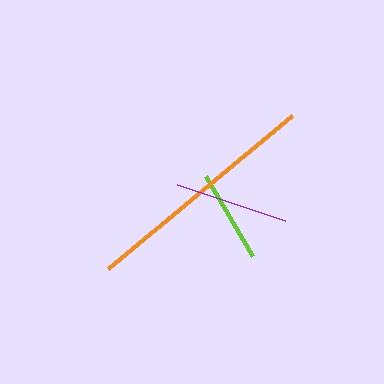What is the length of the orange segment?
The orange segment is approximately 239 pixels long.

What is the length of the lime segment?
The lime segment is approximately 93 pixels long.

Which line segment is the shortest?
The lime line is the shortest at approximately 93 pixels.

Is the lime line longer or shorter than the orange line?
The orange line is longer than the lime line.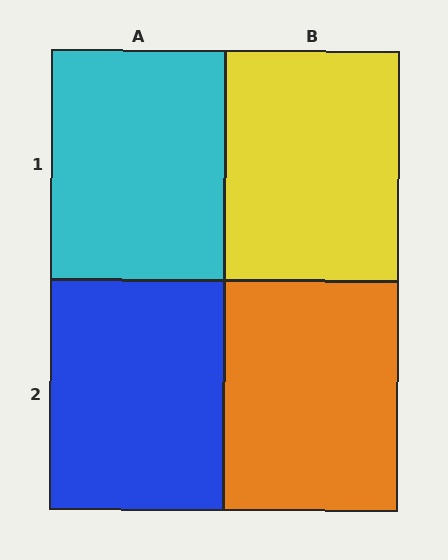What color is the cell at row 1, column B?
Yellow.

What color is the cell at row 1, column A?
Cyan.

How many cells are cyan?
1 cell is cyan.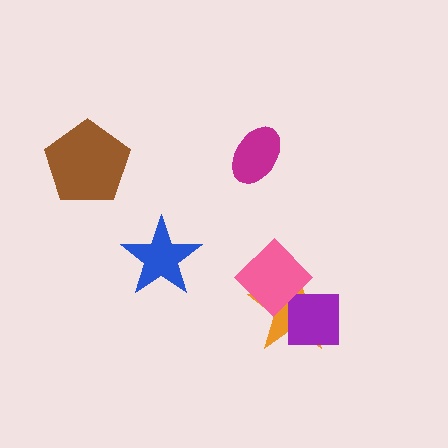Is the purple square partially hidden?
Yes, it is partially covered by another shape.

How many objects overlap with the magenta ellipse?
0 objects overlap with the magenta ellipse.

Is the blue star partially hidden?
No, no other shape covers it.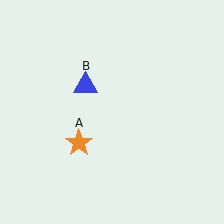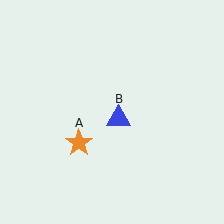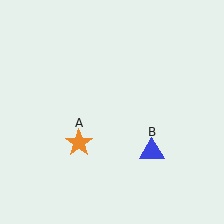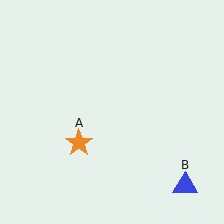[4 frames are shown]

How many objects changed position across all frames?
1 object changed position: blue triangle (object B).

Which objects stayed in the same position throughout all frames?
Orange star (object A) remained stationary.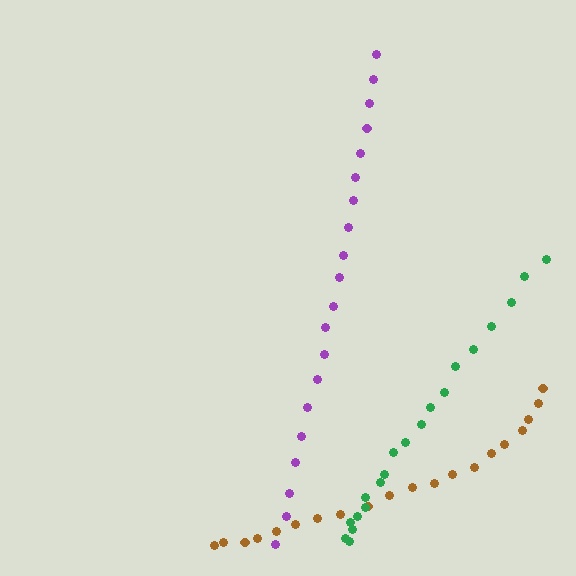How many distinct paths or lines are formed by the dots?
There are 3 distinct paths.